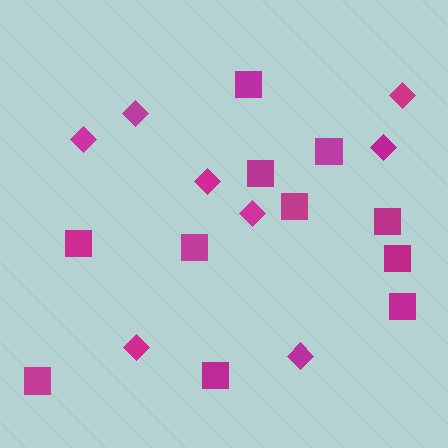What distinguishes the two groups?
There are 2 groups: one group of diamonds (8) and one group of squares (11).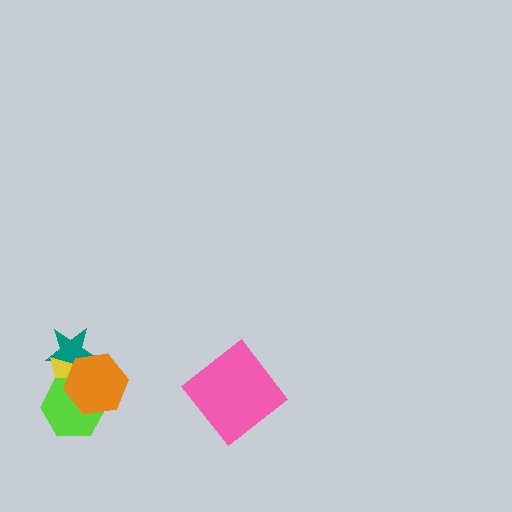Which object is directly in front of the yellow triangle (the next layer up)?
The lime hexagon is directly in front of the yellow triangle.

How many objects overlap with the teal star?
2 objects overlap with the teal star.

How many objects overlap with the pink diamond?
0 objects overlap with the pink diamond.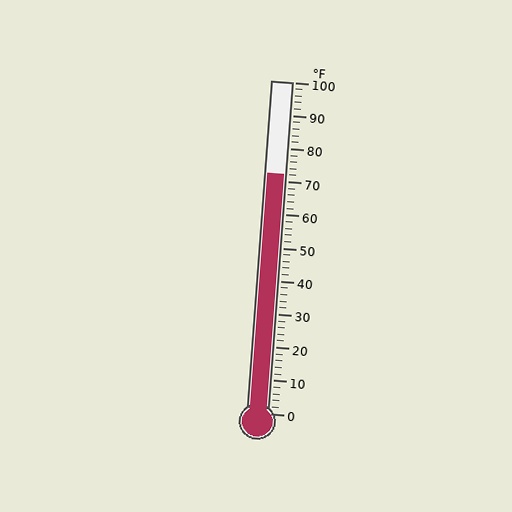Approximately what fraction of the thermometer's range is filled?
The thermometer is filled to approximately 70% of its range.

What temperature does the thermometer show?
The thermometer shows approximately 72°F.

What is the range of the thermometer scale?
The thermometer scale ranges from 0°F to 100°F.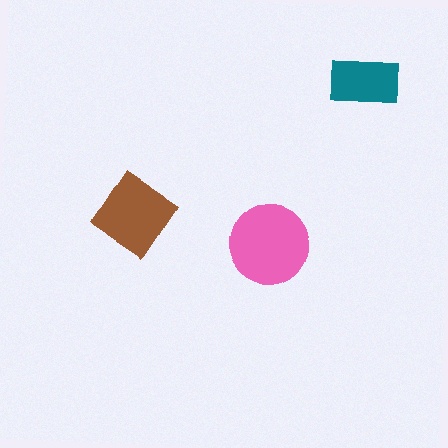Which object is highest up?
The teal rectangle is topmost.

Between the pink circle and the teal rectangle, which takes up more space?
The pink circle.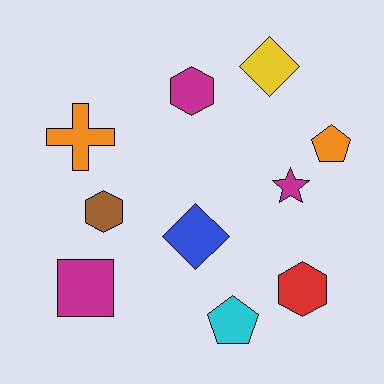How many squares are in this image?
There is 1 square.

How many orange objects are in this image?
There are 2 orange objects.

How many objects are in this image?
There are 10 objects.